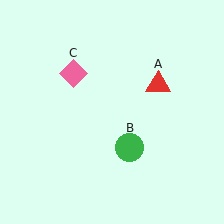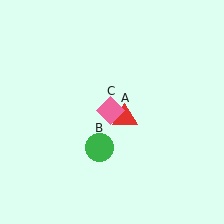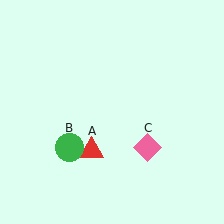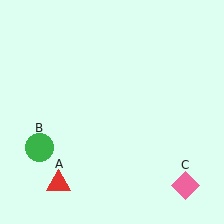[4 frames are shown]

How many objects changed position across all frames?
3 objects changed position: red triangle (object A), green circle (object B), pink diamond (object C).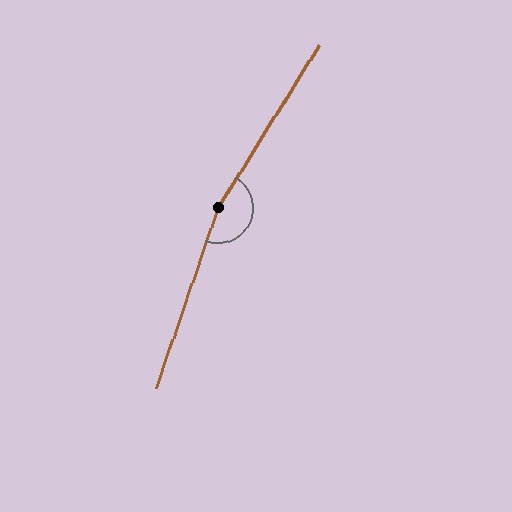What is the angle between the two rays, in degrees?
Approximately 167 degrees.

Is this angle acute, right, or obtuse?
It is obtuse.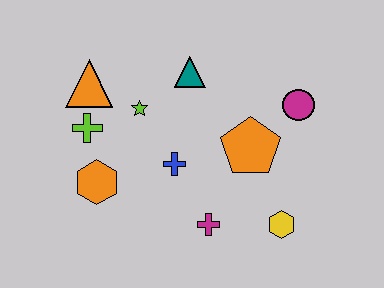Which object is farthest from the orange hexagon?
The magenta circle is farthest from the orange hexagon.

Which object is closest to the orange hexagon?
The lime cross is closest to the orange hexagon.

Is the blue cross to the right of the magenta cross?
No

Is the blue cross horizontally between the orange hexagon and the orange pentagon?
Yes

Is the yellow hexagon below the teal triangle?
Yes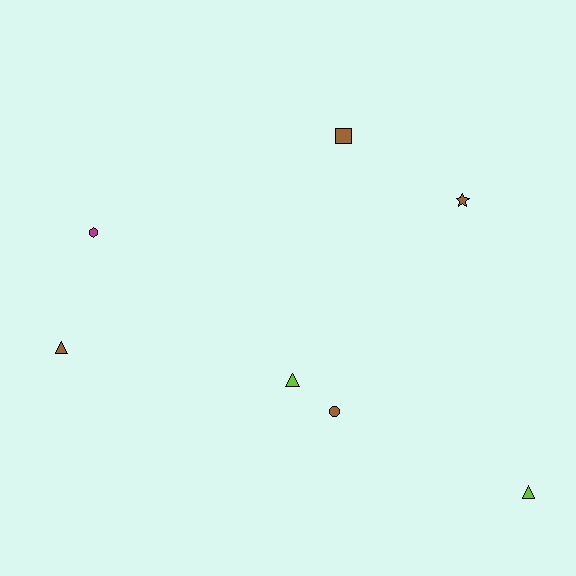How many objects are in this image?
There are 7 objects.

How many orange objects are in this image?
There are no orange objects.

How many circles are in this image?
There is 1 circle.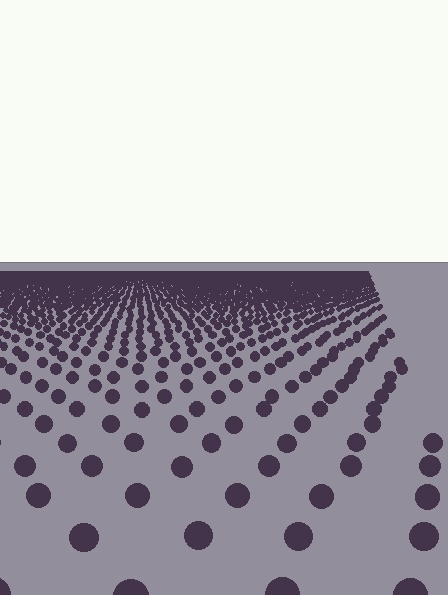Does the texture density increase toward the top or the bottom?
Density increases toward the top.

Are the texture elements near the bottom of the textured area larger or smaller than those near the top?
Larger. Near the bottom, elements are closer to the viewer and appear at a bigger on-screen size.